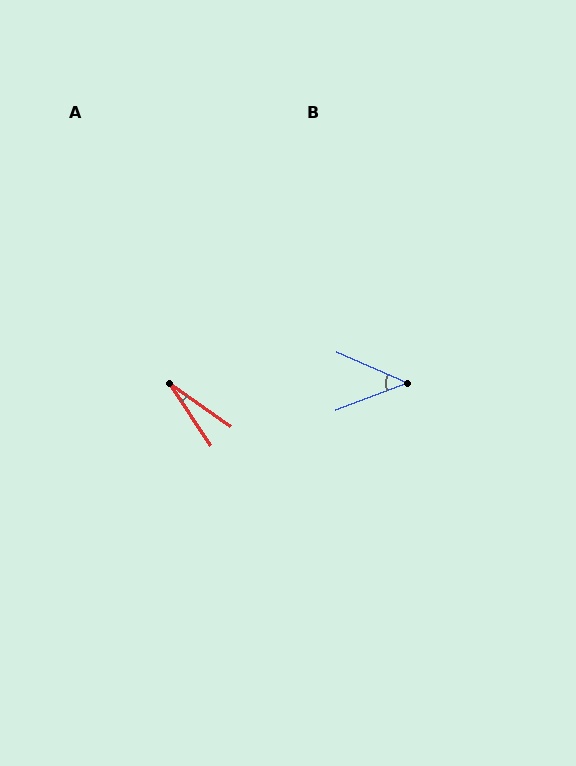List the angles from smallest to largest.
A (22°), B (44°).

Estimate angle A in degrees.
Approximately 22 degrees.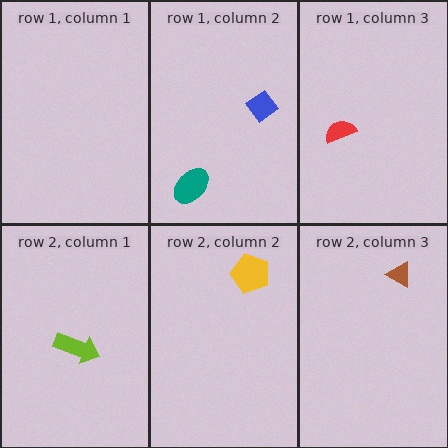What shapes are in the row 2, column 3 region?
The brown triangle.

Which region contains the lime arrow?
The row 2, column 1 region.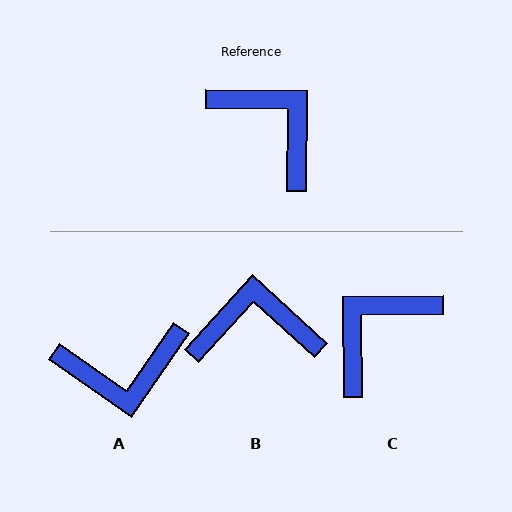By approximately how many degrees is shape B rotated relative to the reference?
Approximately 48 degrees counter-clockwise.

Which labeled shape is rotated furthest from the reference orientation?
A, about 124 degrees away.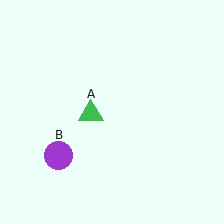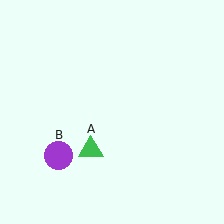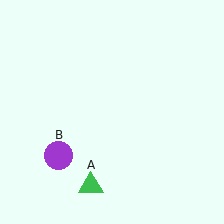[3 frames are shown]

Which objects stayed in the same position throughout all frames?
Purple circle (object B) remained stationary.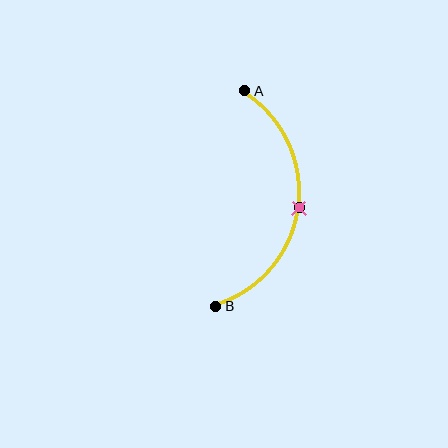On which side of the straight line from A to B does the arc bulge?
The arc bulges to the right of the straight line connecting A and B.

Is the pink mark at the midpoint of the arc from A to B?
Yes. The pink mark lies on the arc at equal arc-length from both A and B — it is the arc midpoint.